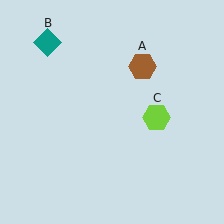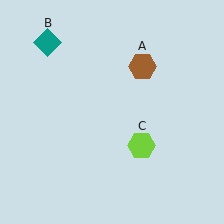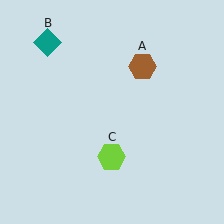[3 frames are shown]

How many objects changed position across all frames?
1 object changed position: lime hexagon (object C).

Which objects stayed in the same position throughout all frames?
Brown hexagon (object A) and teal diamond (object B) remained stationary.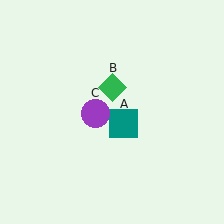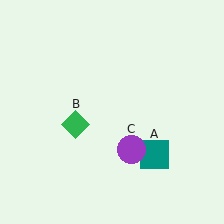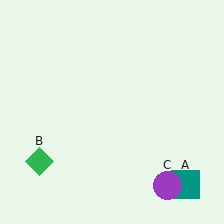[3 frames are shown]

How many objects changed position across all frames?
3 objects changed position: teal square (object A), green diamond (object B), purple circle (object C).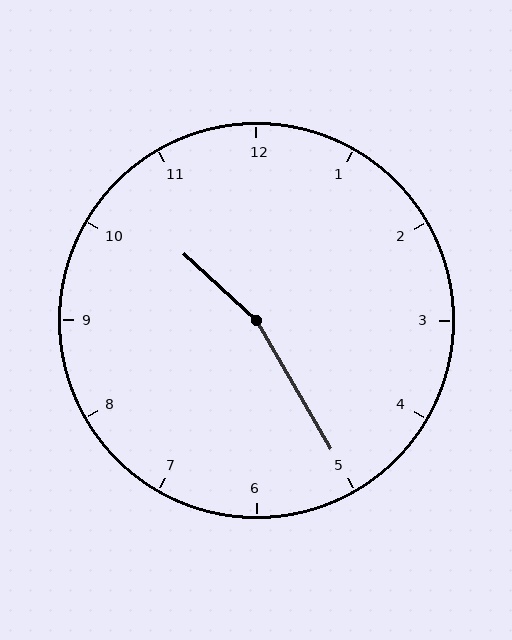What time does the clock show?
10:25.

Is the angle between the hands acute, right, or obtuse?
It is obtuse.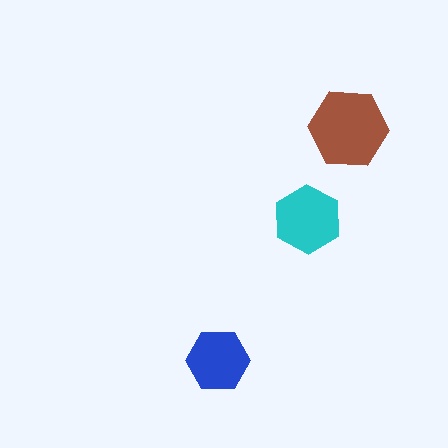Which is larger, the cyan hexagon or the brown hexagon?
The brown one.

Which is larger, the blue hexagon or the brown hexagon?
The brown one.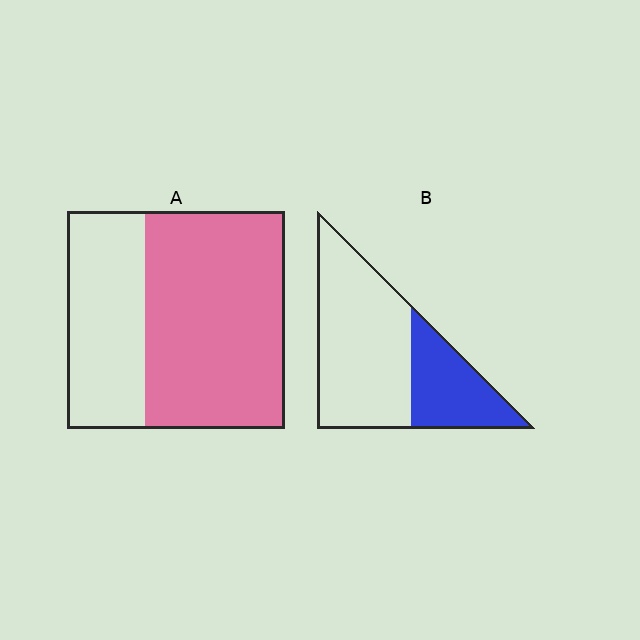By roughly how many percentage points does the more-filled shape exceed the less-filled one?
By roughly 30 percentage points (A over B).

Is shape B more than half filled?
No.